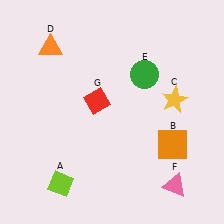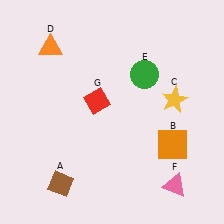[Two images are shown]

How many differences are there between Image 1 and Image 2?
There is 1 difference between the two images.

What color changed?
The diamond (A) changed from lime in Image 1 to brown in Image 2.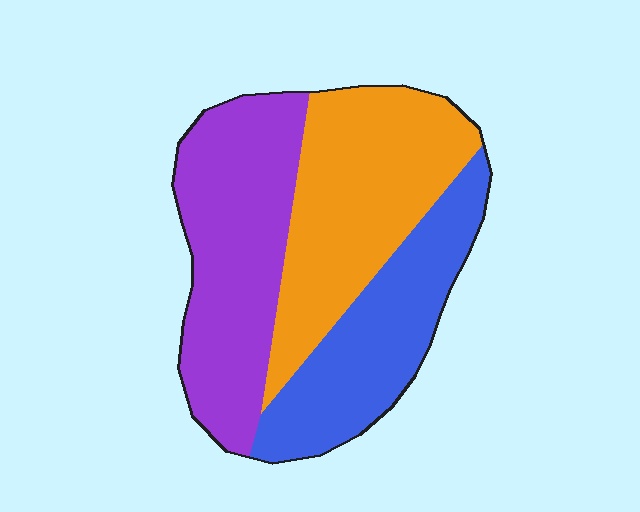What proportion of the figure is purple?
Purple covers 36% of the figure.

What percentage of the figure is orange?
Orange takes up about three eighths (3/8) of the figure.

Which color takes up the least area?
Blue, at roughly 30%.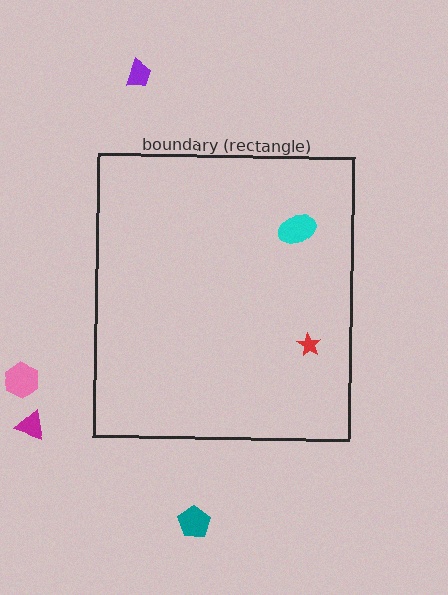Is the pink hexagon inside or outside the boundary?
Outside.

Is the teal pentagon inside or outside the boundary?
Outside.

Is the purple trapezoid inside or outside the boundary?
Outside.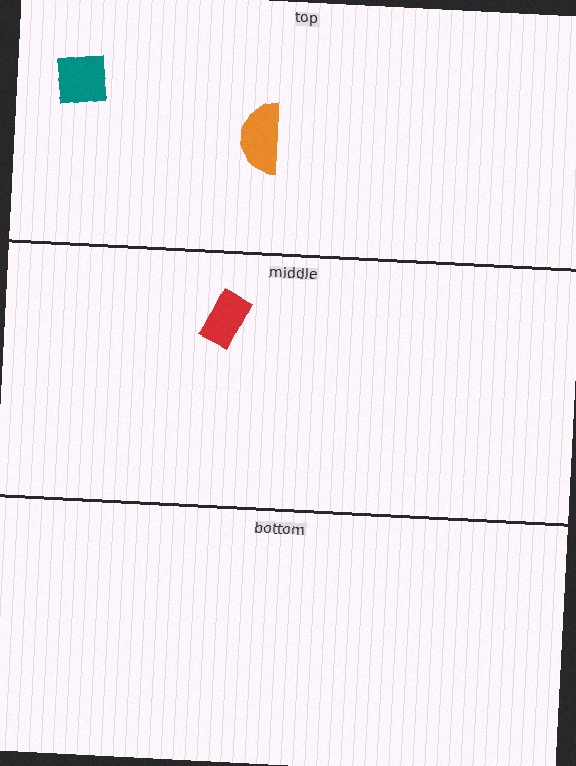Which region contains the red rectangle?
The middle region.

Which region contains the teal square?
The top region.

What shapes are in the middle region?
The red rectangle.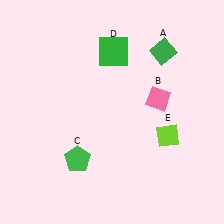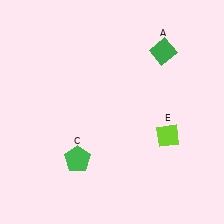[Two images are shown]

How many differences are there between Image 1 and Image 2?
There are 2 differences between the two images.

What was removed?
The pink diamond (B), the green square (D) were removed in Image 2.